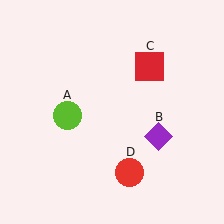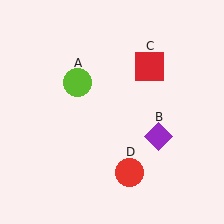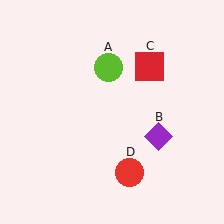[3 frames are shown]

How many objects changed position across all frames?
1 object changed position: lime circle (object A).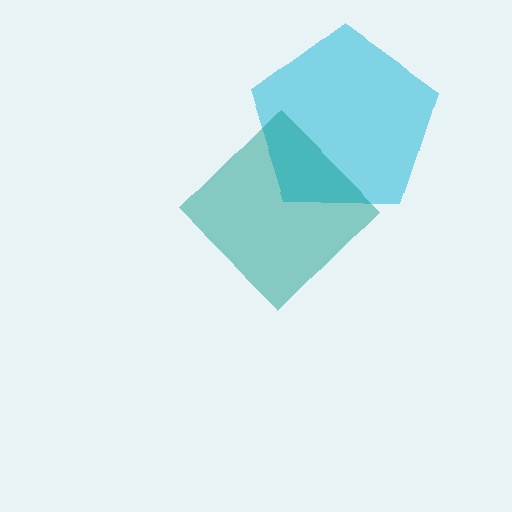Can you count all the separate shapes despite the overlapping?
Yes, there are 2 separate shapes.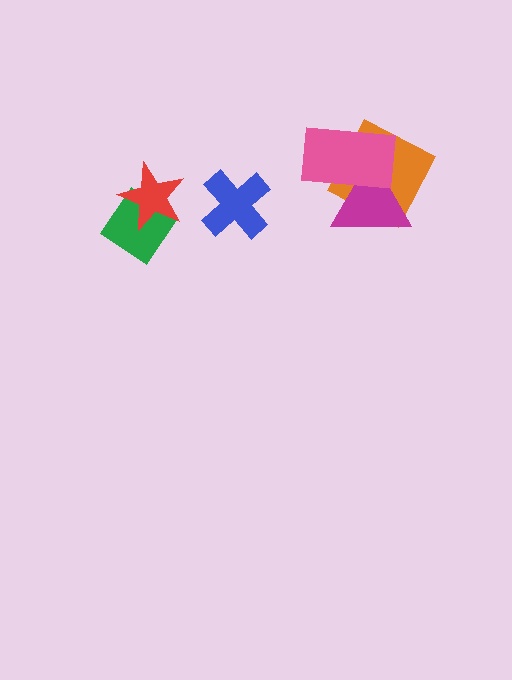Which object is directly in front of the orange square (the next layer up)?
The magenta triangle is directly in front of the orange square.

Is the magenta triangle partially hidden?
Yes, it is partially covered by another shape.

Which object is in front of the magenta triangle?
The pink rectangle is in front of the magenta triangle.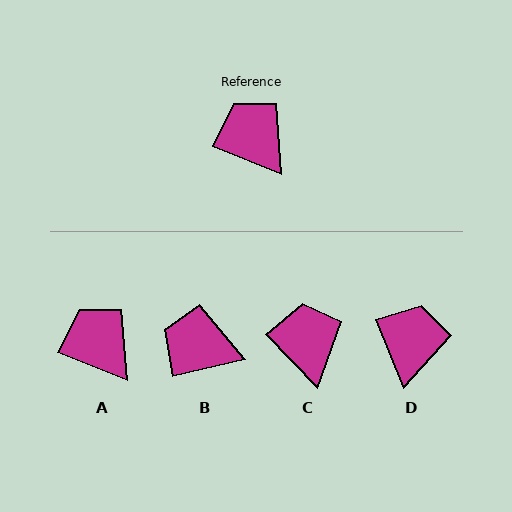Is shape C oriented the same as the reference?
No, it is off by about 24 degrees.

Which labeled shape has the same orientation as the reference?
A.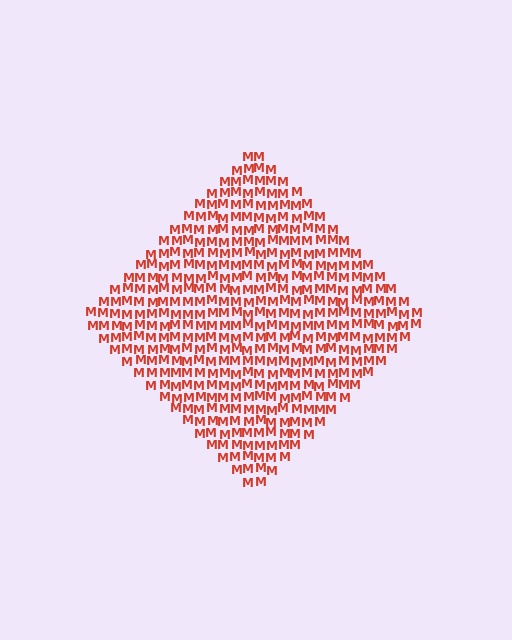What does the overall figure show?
The overall figure shows a diamond.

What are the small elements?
The small elements are letter M's.